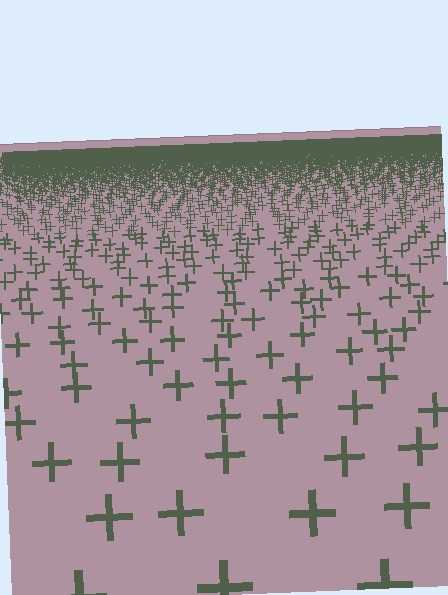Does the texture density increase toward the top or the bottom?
Density increases toward the top.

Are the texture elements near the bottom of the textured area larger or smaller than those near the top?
Larger. Near the bottom, elements are closer to the viewer and appear at a bigger on-screen size.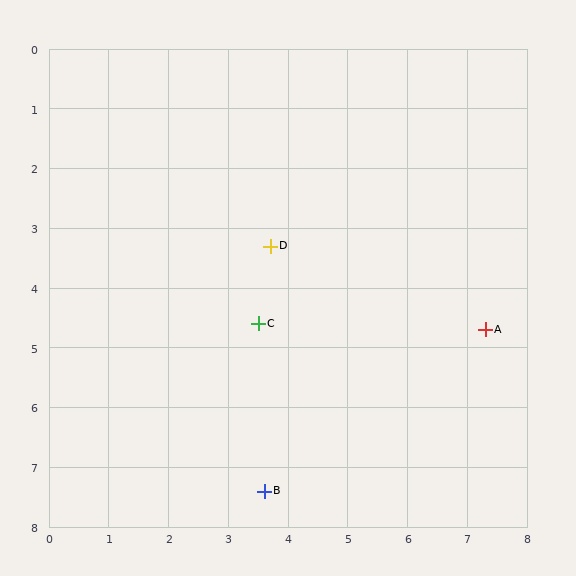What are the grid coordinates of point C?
Point C is at approximately (3.5, 4.6).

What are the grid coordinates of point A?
Point A is at approximately (7.3, 4.7).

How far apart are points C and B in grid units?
Points C and B are about 2.8 grid units apart.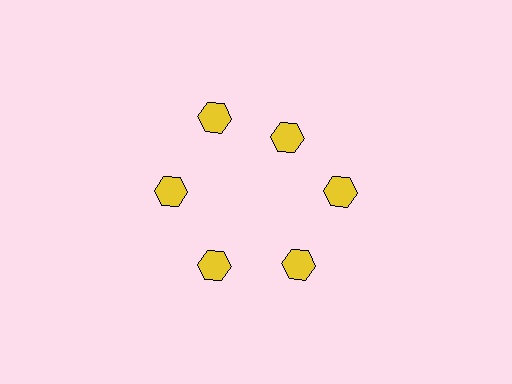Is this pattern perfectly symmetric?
No. The 6 yellow hexagons are arranged in a ring, but one element near the 1 o'clock position is pulled inward toward the center, breaking the 6-fold rotational symmetry.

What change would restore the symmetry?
The symmetry would be restored by moving it outward, back onto the ring so that all 6 hexagons sit at equal angles and equal distance from the center.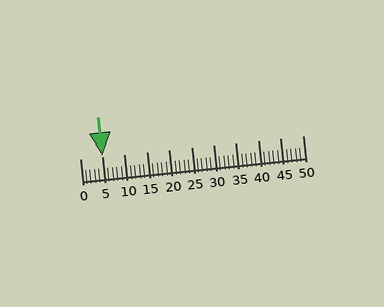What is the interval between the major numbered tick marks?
The major tick marks are spaced 5 units apart.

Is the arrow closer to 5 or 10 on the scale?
The arrow is closer to 5.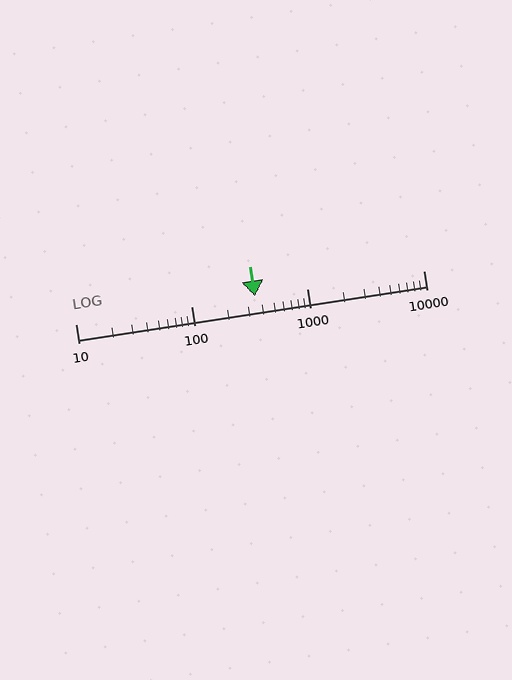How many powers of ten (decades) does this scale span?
The scale spans 3 decades, from 10 to 10000.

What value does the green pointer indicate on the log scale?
The pointer indicates approximately 350.